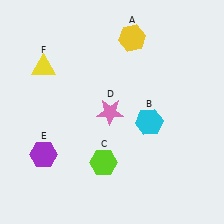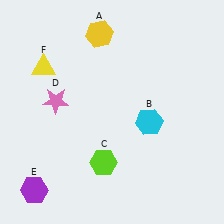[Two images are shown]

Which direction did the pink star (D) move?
The pink star (D) moved left.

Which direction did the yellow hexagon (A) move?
The yellow hexagon (A) moved left.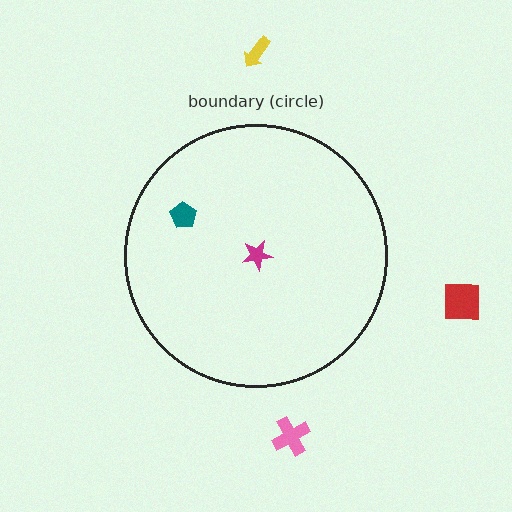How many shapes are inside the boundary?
2 inside, 3 outside.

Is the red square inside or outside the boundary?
Outside.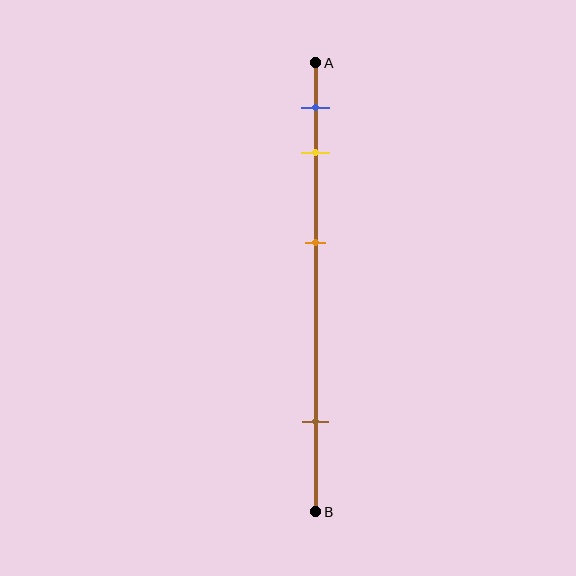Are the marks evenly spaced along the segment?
No, the marks are not evenly spaced.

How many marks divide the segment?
There are 4 marks dividing the segment.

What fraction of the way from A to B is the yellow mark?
The yellow mark is approximately 20% (0.2) of the way from A to B.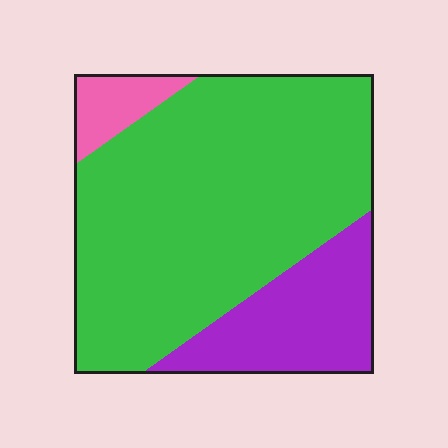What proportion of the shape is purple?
Purple takes up about one fifth (1/5) of the shape.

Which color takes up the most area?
Green, at roughly 70%.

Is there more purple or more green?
Green.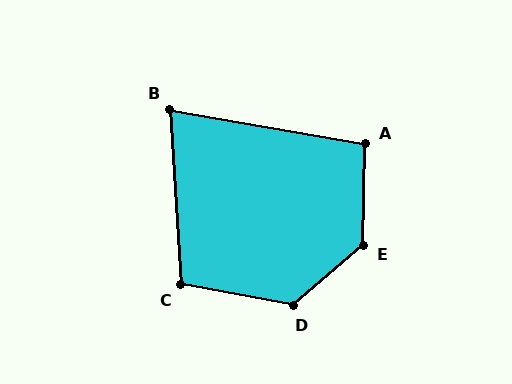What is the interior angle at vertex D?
Approximately 128 degrees (obtuse).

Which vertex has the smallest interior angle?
B, at approximately 77 degrees.